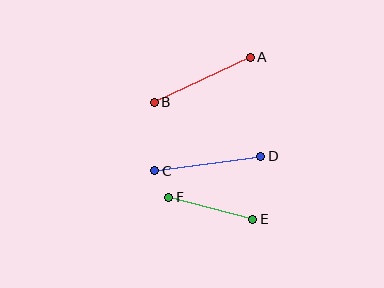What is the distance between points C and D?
The distance is approximately 107 pixels.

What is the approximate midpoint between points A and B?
The midpoint is at approximately (202, 80) pixels.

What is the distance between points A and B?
The distance is approximately 106 pixels.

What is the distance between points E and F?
The distance is approximately 87 pixels.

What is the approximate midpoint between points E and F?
The midpoint is at approximately (211, 208) pixels.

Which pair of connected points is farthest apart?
Points C and D are farthest apart.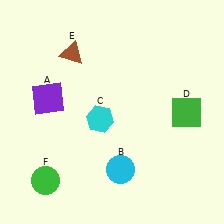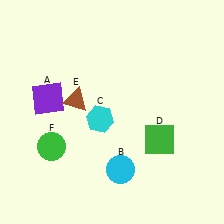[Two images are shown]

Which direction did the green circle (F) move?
The green circle (F) moved up.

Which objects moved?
The objects that moved are: the green square (D), the brown triangle (E), the green circle (F).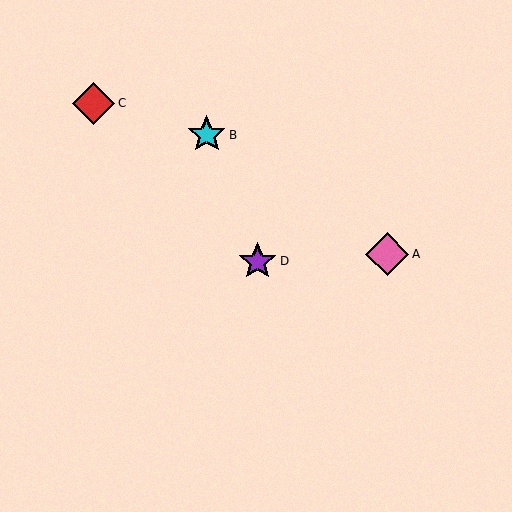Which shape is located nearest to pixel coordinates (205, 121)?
The cyan star (labeled B) at (207, 135) is nearest to that location.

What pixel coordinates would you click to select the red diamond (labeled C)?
Click at (94, 103) to select the red diamond C.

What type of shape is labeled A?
Shape A is a pink diamond.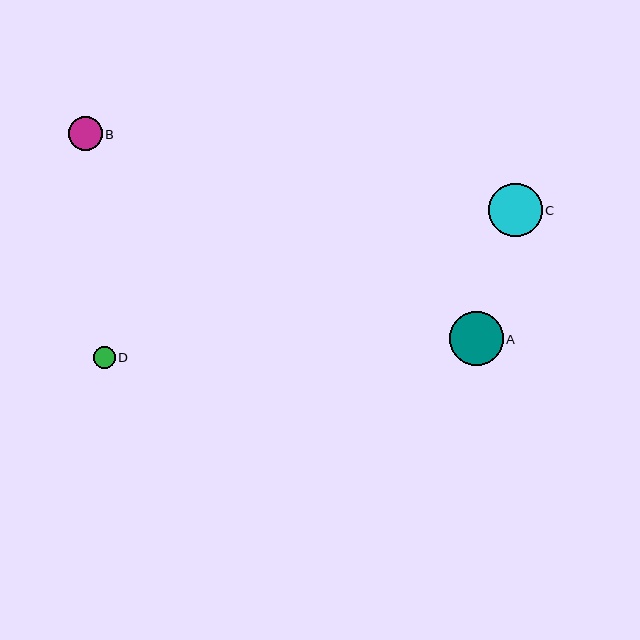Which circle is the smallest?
Circle D is the smallest with a size of approximately 22 pixels.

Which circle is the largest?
Circle A is the largest with a size of approximately 54 pixels.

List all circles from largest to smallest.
From largest to smallest: A, C, B, D.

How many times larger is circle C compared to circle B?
Circle C is approximately 1.6 times the size of circle B.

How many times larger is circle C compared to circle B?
Circle C is approximately 1.6 times the size of circle B.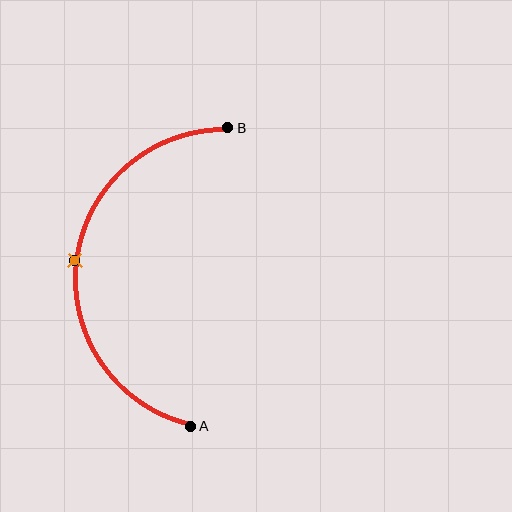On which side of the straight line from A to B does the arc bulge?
The arc bulges to the left of the straight line connecting A and B.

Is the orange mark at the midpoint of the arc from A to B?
Yes. The orange mark lies on the arc at equal arc-length from both A and B — it is the arc midpoint.